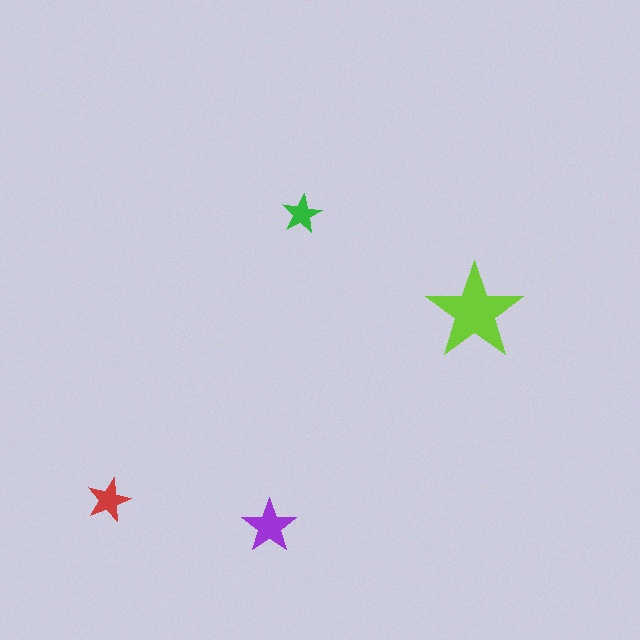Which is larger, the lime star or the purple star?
The lime one.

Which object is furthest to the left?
The red star is leftmost.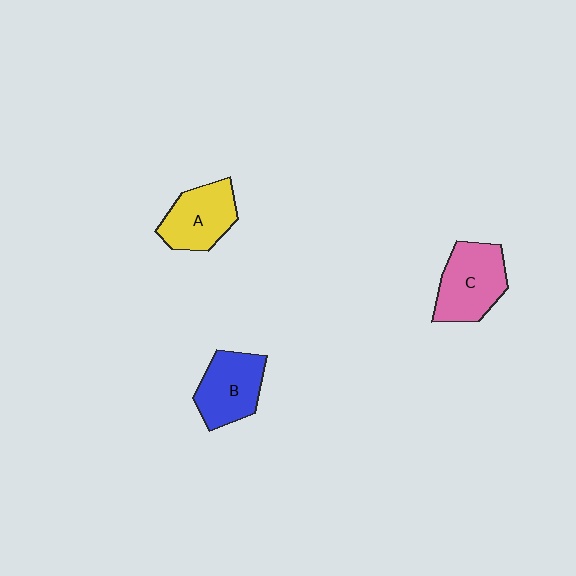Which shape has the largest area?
Shape C (pink).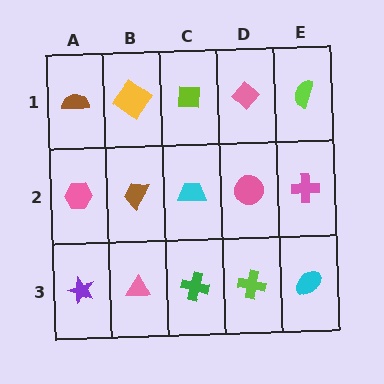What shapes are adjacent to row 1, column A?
A pink hexagon (row 2, column A), a yellow diamond (row 1, column B).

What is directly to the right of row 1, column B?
A lime square.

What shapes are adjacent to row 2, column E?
A lime semicircle (row 1, column E), a cyan ellipse (row 3, column E), a pink circle (row 2, column D).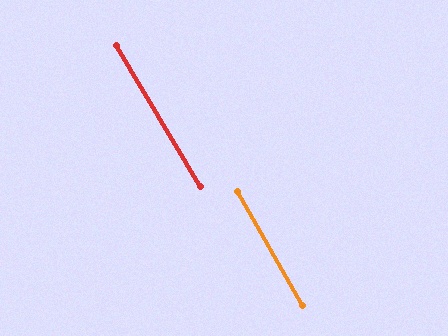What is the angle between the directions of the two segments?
Approximately 1 degree.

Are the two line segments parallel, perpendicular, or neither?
Parallel — their directions differ by only 1.2°.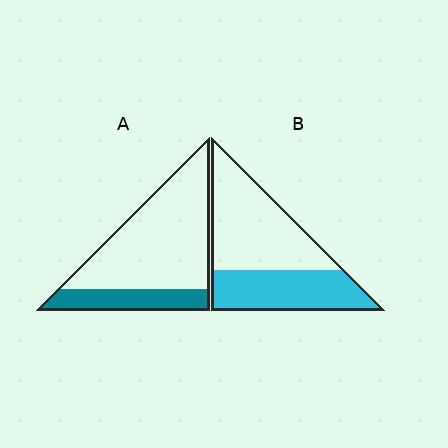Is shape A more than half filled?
No.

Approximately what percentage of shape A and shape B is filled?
A is approximately 25% and B is approximately 40%.